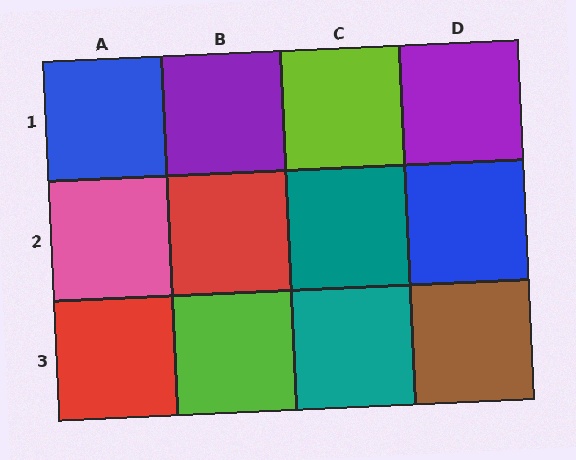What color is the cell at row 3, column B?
Lime.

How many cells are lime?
2 cells are lime.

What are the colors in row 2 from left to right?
Pink, red, teal, blue.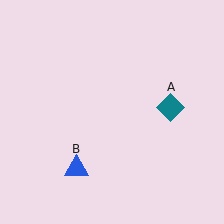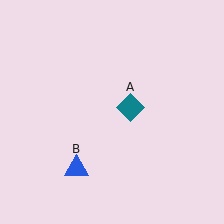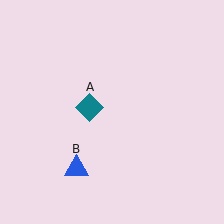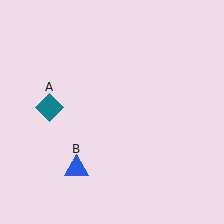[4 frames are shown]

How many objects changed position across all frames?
1 object changed position: teal diamond (object A).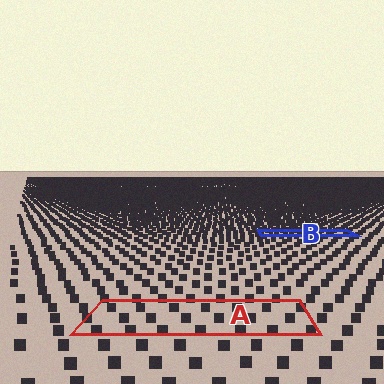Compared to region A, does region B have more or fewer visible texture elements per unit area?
Region B has more texture elements per unit area — they are packed more densely because it is farther away.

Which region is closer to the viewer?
Region A is closer. The texture elements there are larger and more spread out.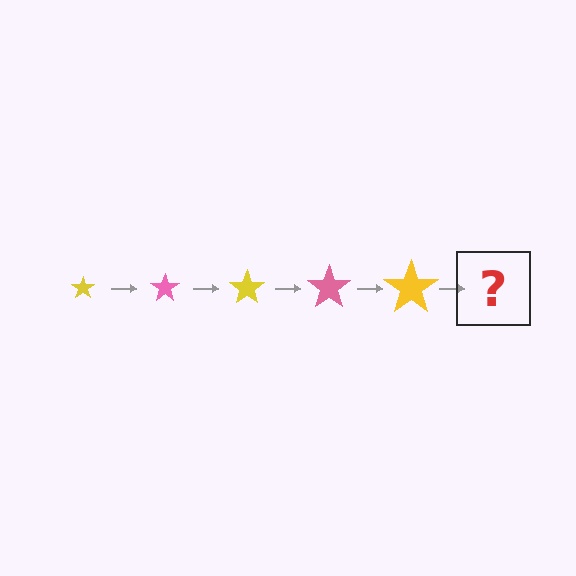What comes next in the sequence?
The next element should be a pink star, larger than the previous one.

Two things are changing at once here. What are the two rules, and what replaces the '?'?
The two rules are that the star grows larger each step and the color cycles through yellow and pink. The '?' should be a pink star, larger than the previous one.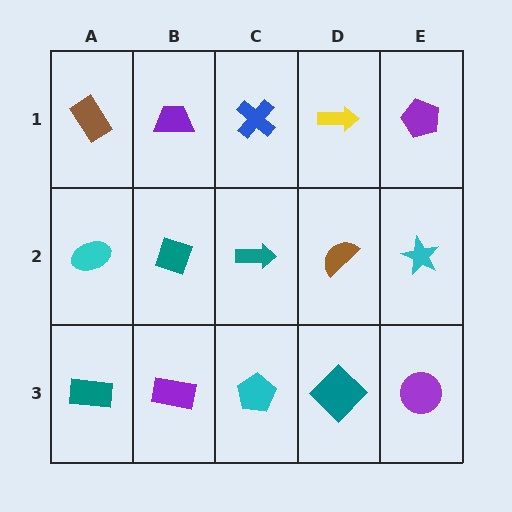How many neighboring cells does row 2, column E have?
3.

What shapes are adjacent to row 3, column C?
A teal arrow (row 2, column C), a purple rectangle (row 3, column B), a teal diamond (row 3, column D).